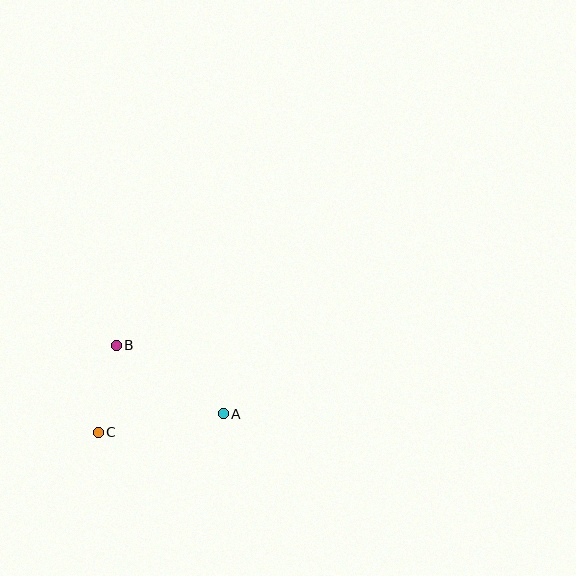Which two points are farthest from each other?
Points A and B are farthest from each other.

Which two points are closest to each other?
Points B and C are closest to each other.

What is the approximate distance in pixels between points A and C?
The distance between A and C is approximately 126 pixels.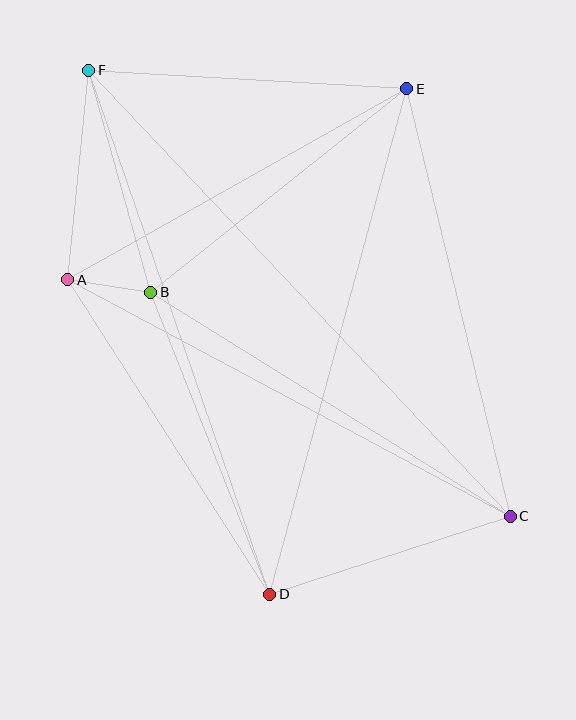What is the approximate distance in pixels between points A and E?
The distance between A and E is approximately 389 pixels.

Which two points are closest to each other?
Points A and B are closest to each other.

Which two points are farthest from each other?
Points C and F are farthest from each other.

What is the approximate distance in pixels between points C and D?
The distance between C and D is approximately 253 pixels.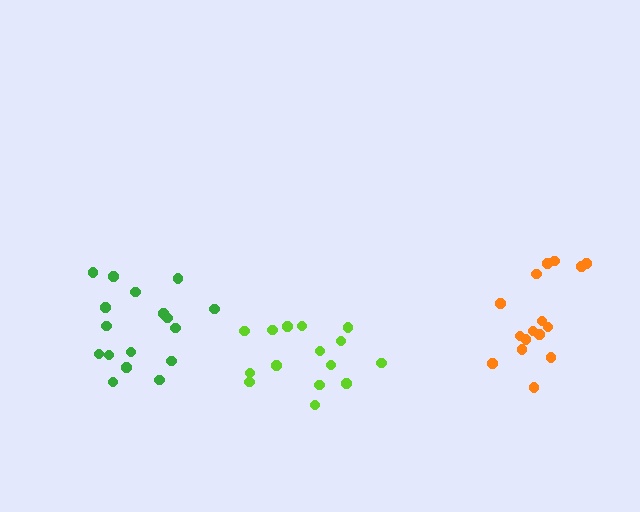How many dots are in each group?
Group 1: 16 dots, Group 2: 17 dots, Group 3: 15 dots (48 total).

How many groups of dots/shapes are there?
There are 3 groups.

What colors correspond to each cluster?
The clusters are colored: orange, green, lime.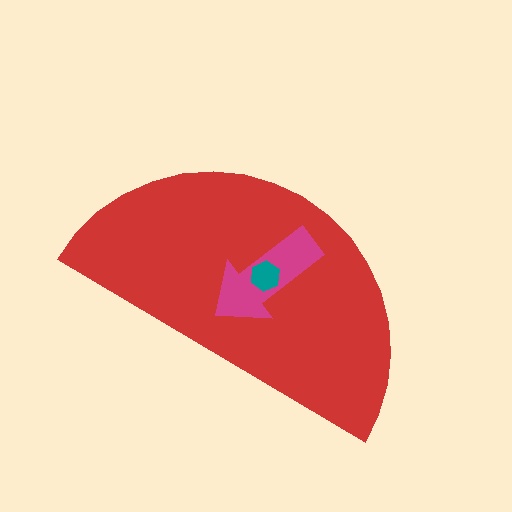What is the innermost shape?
The teal hexagon.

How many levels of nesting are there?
3.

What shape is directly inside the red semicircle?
The magenta arrow.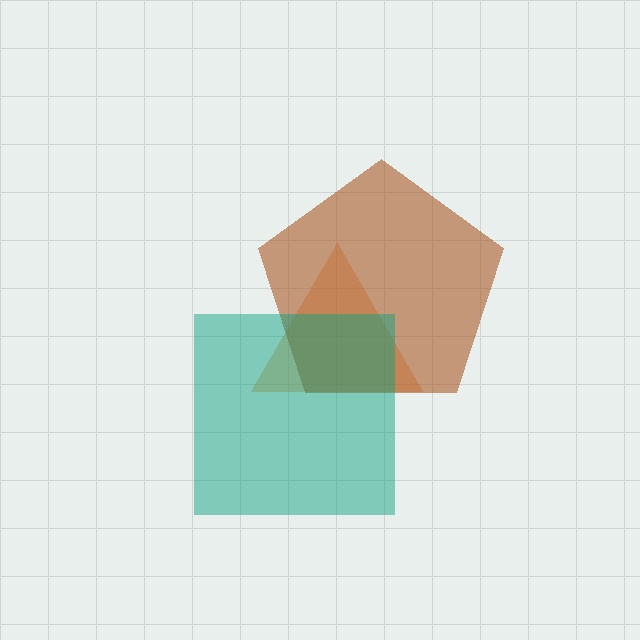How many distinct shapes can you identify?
There are 3 distinct shapes: an orange triangle, a brown pentagon, a teal square.